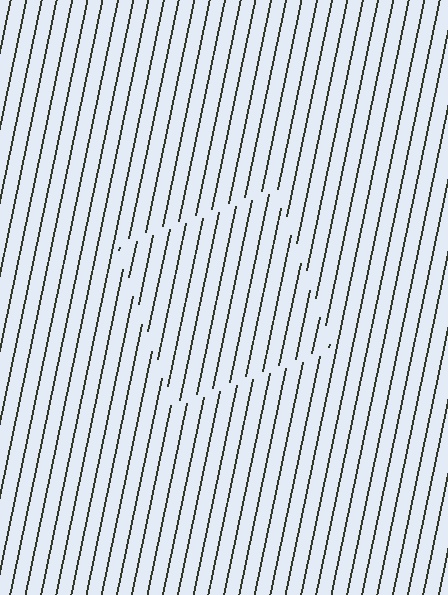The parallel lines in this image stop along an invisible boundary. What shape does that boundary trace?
An illusory square. The interior of the shape contains the same grating, shifted by half a period — the contour is defined by the phase discontinuity where line-ends from the inner and outer gratings abut.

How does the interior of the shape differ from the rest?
The interior of the shape contains the same grating, shifted by half a period — the contour is defined by the phase discontinuity where line-ends from the inner and outer gratings abut.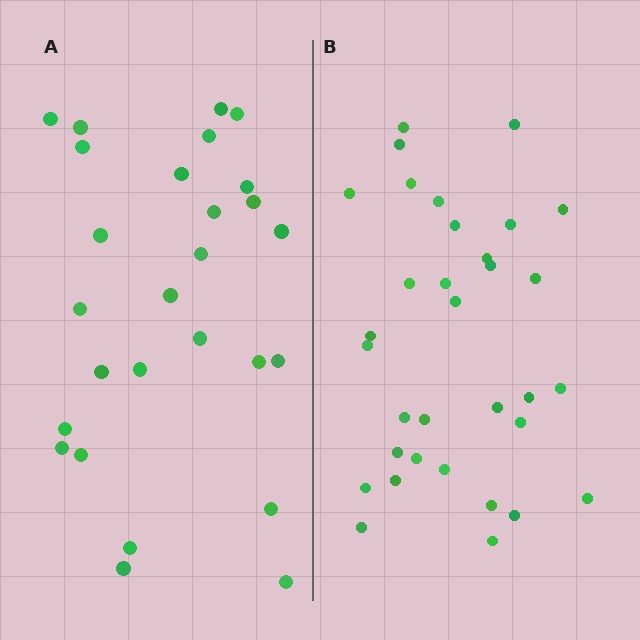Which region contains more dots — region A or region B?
Region B (the right region) has more dots.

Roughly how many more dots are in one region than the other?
Region B has about 6 more dots than region A.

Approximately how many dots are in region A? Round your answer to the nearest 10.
About 30 dots. (The exact count is 27, which rounds to 30.)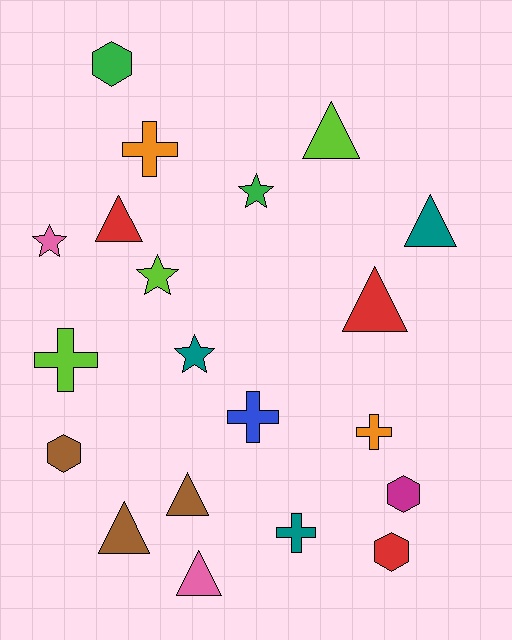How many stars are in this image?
There are 4 stars.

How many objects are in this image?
There are 20 objects.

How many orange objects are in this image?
There are 2 orange objects.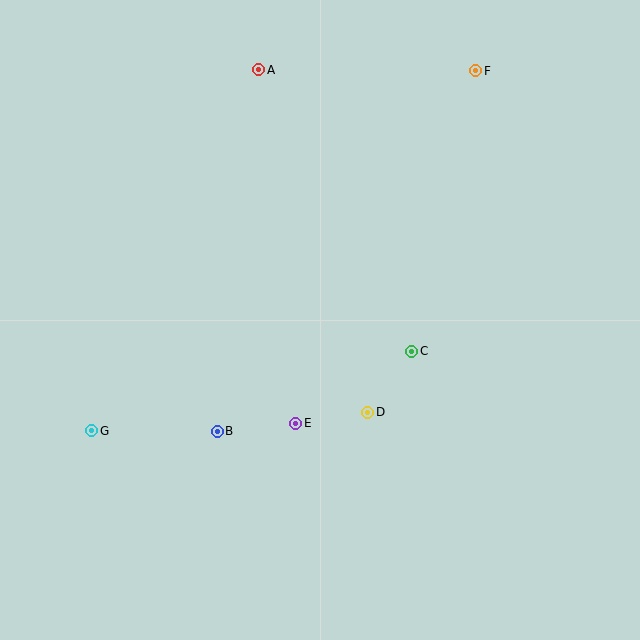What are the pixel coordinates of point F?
Point F is at (476, 71).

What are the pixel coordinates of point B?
Point B is at (217, 431).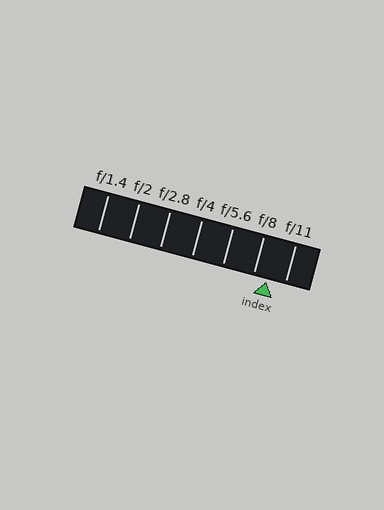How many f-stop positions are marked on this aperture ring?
There are 7 f-stop positions marked.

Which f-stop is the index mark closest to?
The index mark is closest to f/8.